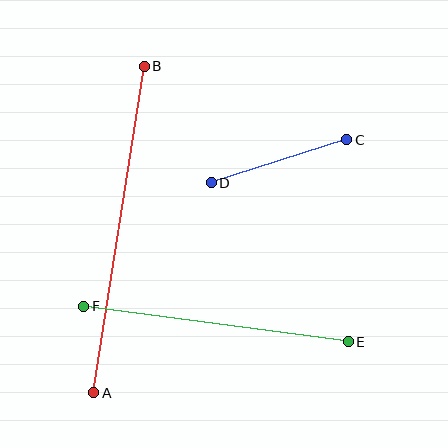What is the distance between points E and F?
The distance is approximately 267 pixels.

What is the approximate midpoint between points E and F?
The midpoint is at approximately (216, 324) pixels.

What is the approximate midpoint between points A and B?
The midpoint is at approximately (119, 230) pixels.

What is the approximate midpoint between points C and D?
The midpoint is at approximately (279, 161) pixels.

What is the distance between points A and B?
The distance is approximately 330 pixels.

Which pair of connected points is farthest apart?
Points A and B are farthest apart.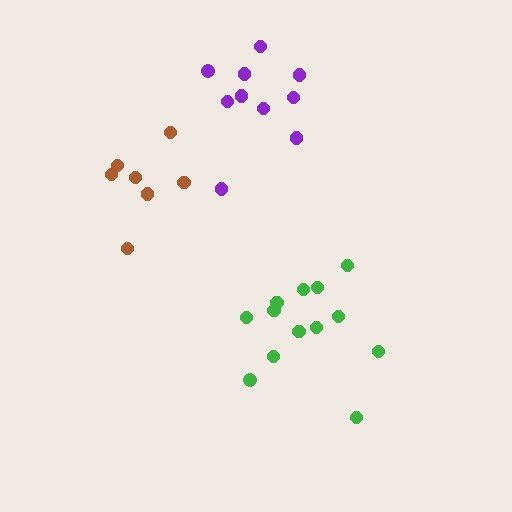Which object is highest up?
The purple cluster is topmost.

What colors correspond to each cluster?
The clusters are colored: green, brown, purple.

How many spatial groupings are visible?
There are 3 spatial groupings.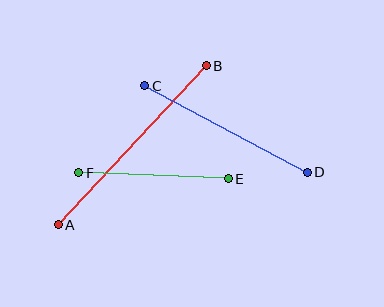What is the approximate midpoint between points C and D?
The midpoint is at approximately (226, 129) pixels.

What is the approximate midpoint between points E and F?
The midpoint is at approximately (154, 176) pixels.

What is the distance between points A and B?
The distance is approximately 217 pixels.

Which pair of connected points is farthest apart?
Points A and B are farthest apart.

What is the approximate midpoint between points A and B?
The midpoint is at approximately (132, 145) pixels.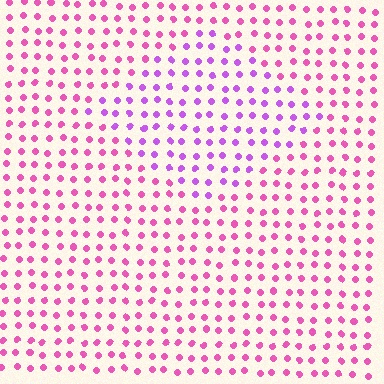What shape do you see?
I see a diamond.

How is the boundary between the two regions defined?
The boundary is defined purely by a slight shift in hue (about 34 degrees). Spacing, size, and orientation are identical on both sides.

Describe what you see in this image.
The image is filled with small pink elements in a uniform arrangement. A diamond-shaped region is visible where the elements are tinted to a slightly different hue, forming a subtle color boundary.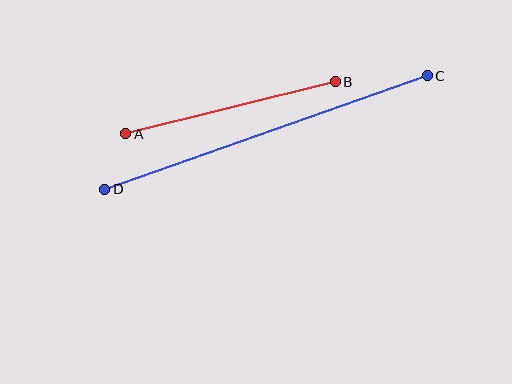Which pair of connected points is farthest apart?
Points C and D are farthest apart.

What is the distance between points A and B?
The distance is approximately 216 pixels.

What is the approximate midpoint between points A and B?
The midpoint is at approximately (230, 108) pixels.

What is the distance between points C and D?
The distance is approximately 342 pixels.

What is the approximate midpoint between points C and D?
The midpoint is at approximately (266, 133) pixels.